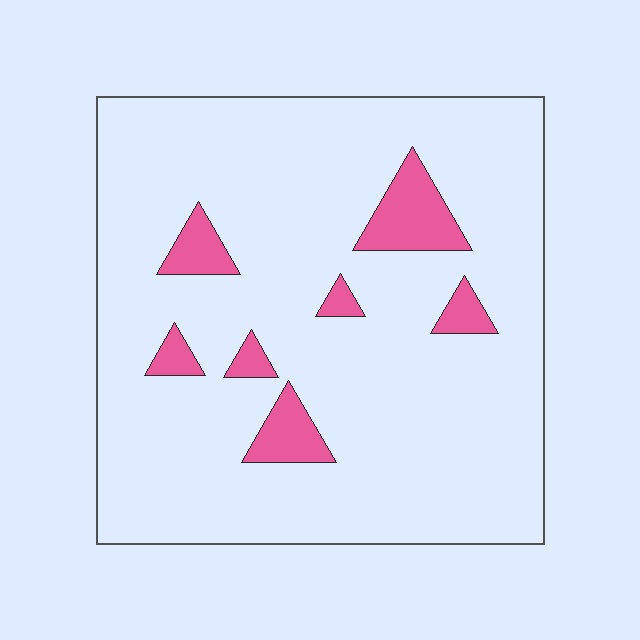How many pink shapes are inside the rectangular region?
7.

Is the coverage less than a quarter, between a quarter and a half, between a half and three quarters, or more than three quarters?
Less than a quarter.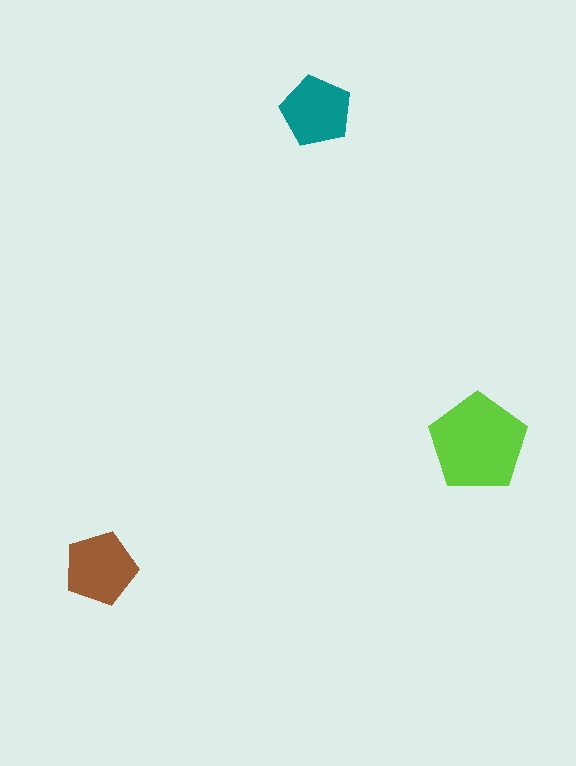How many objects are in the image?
There are 3 objects in the image.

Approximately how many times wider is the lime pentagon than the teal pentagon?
About 1.5 times wider.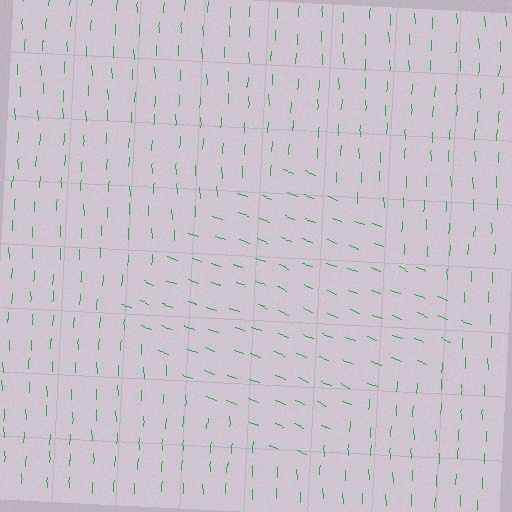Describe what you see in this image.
The image is filled with small green line segments. A diamond region in the image has lines oriented differently from the surrounding lines, creating a visible texture boundary.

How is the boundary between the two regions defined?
The boundary is defined purely by a change in line orientation (approximately 70 degrees difference). All lines are the same color and thickness.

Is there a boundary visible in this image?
Yes, there is a texture boundary formed by a change in line orientation.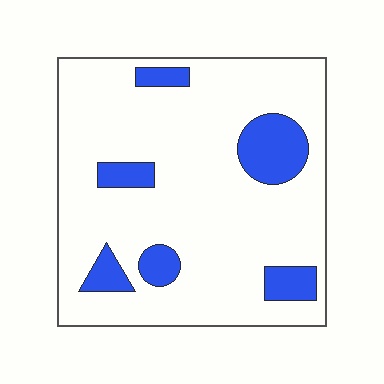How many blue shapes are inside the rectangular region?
6.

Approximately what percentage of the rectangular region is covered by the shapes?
Approximately 15%.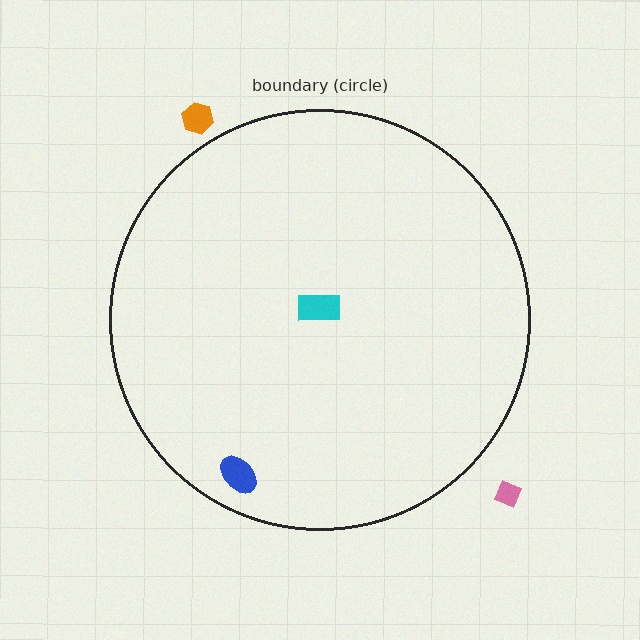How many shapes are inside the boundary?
2 inside, 2 outside.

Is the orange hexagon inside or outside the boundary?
Outside.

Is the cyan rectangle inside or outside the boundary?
Inside.